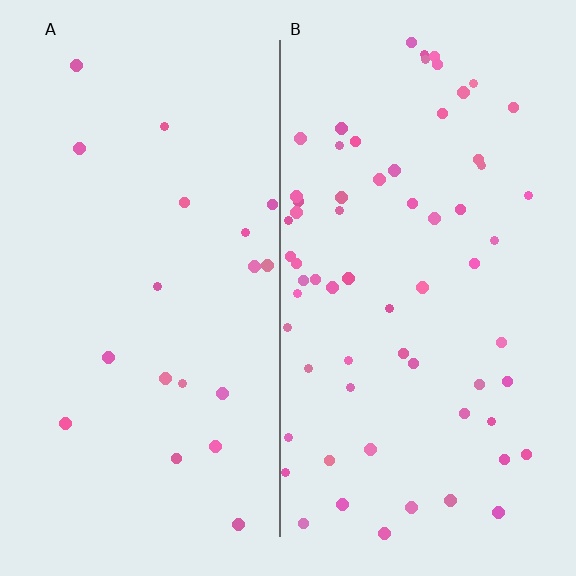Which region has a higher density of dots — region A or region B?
B (the right).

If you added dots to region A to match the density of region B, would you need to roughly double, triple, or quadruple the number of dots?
Approximately triple.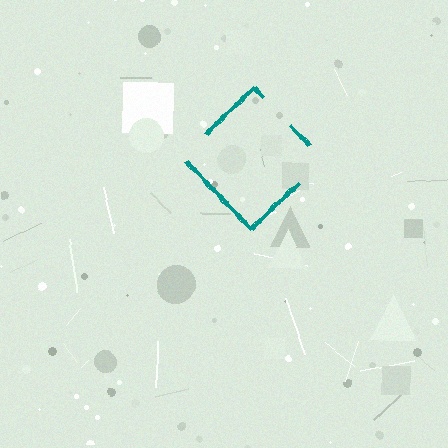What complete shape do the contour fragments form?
The contour fragments form a diamond.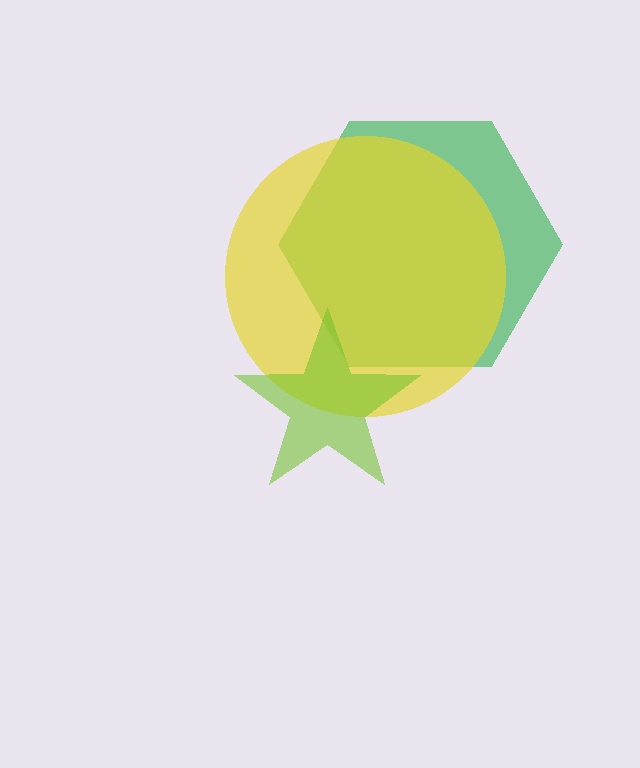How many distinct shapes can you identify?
There are 3 distinct shapes: a green hexagon, a yellow circle, a lime star.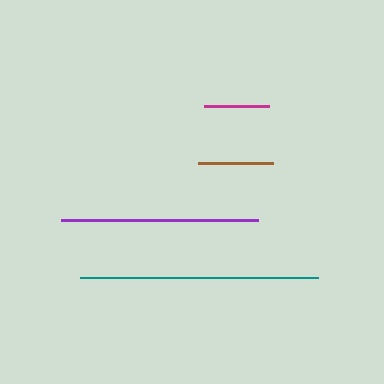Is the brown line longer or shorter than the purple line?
The purple line is longer than the brown line.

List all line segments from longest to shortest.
From longest to shortest: teal, purple, brown, magenta.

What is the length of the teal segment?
The teal segment is approximately 237 pixels long.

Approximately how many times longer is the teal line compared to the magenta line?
The teal line is approximately 3.6 times the length of the magenta line.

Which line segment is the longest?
The teal line is the longest at approximately 237 pixels.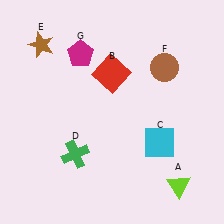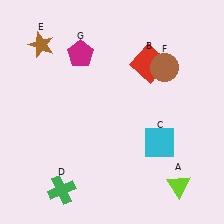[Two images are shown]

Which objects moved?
The objects that moved are: the red square (B), the green cross (D).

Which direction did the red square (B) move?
The red square (B) moved right.